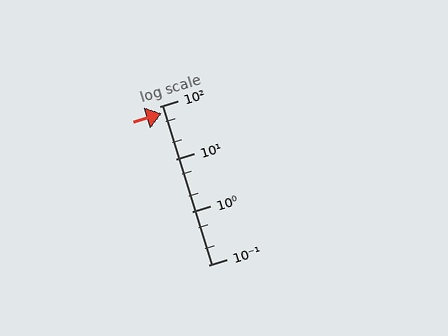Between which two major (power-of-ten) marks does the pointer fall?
The pointer is between 10 and 100.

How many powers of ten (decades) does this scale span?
The scale spans 3 decades, from 0.1 to 100.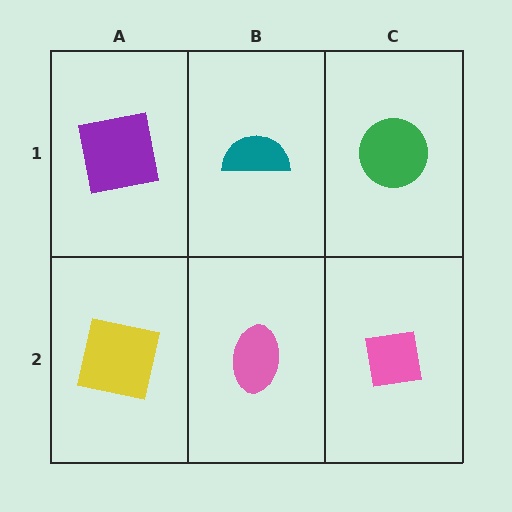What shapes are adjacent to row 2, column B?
A teal semicircle (row 1, column B), a yellow square (row 2, column A), a pink square (row 2, column C).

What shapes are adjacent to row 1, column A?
A yellow square (row 2, column A), a teal semicircle (row 1, column B).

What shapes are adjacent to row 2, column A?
A purple square (row 1, column A), a pink ellipse (row 2, column B).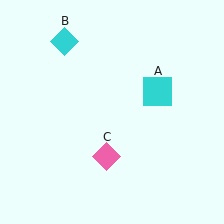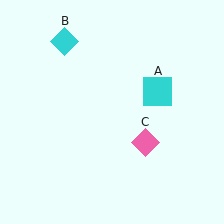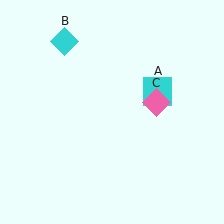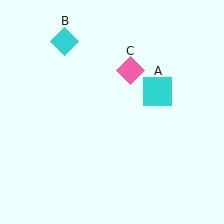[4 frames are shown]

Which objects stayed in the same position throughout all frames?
Cyan square (object A) and cyan diamond (object B) remained stationary.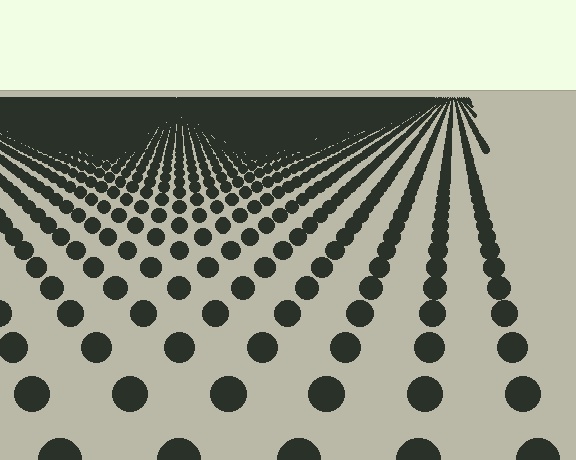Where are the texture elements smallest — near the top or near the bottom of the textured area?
Near the top.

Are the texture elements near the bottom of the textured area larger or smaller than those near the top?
Larger. Near the bottom, elements are closer to the viewer and appear at a bigger on-screen size.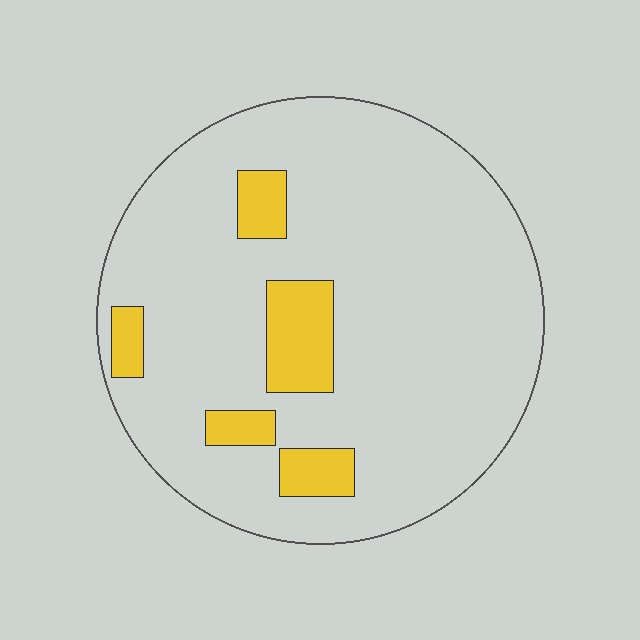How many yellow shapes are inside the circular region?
5.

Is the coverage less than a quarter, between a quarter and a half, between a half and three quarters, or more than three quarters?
Less than a quarter.